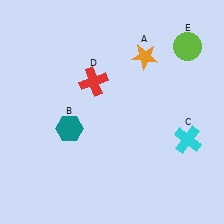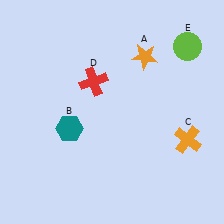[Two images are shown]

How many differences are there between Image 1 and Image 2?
There is 1 difference between the two images.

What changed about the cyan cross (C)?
In Image 1, C is cyan. In Image 2, it changed to orange.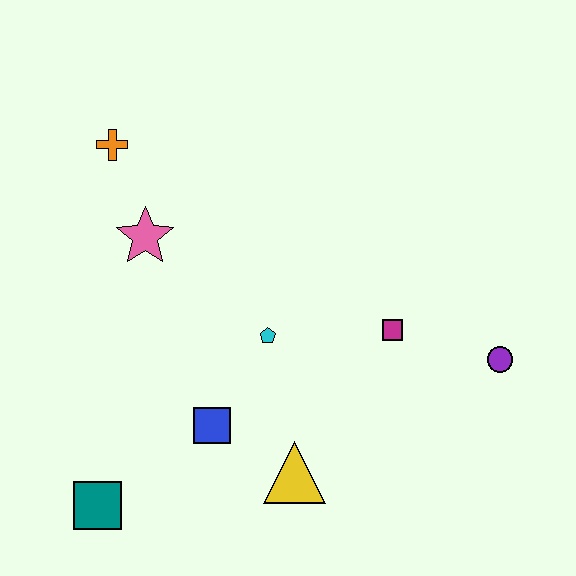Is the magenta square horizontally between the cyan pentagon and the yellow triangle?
No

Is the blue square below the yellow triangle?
No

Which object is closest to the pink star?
The orange cross is closest to the pink star.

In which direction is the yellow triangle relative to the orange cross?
The yellow triangle is below the orange cross.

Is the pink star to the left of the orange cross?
No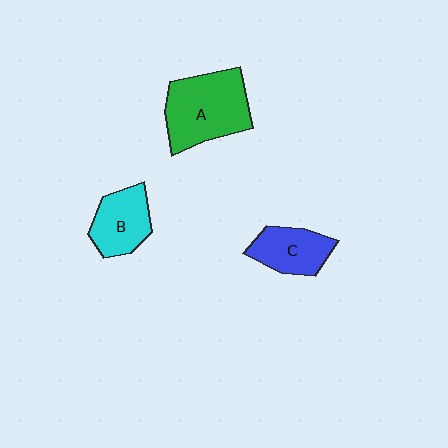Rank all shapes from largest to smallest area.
From largest to smallest: A (green), B (cyan), C (blue).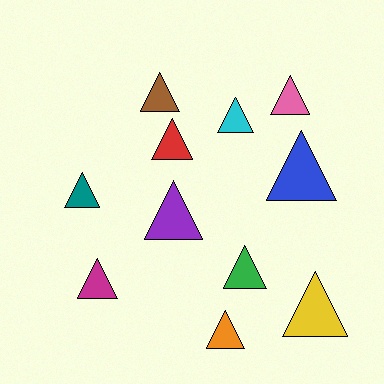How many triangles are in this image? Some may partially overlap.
There are 11 triangles.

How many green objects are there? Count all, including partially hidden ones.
There is 1 green object.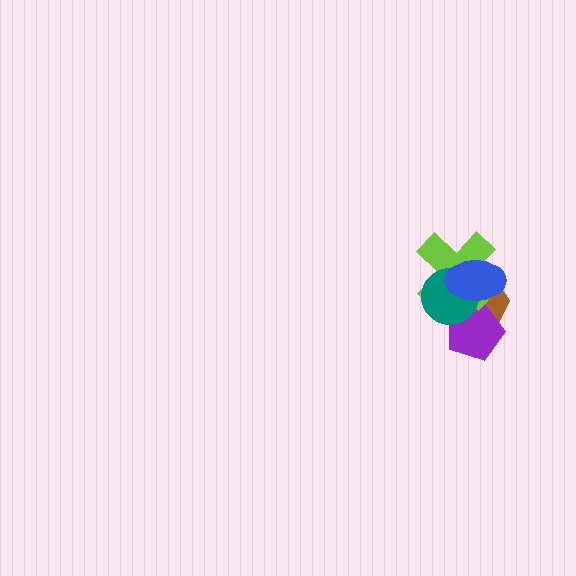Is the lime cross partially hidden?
Yes, it is partially covered by another shape.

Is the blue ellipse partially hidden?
No, no other shape covers it.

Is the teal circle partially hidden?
Yes, it is partially covered by another shape.